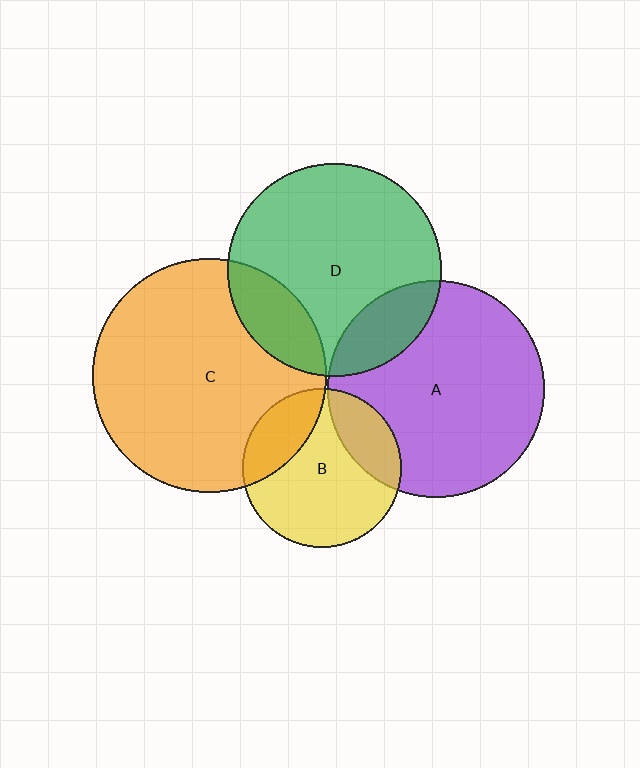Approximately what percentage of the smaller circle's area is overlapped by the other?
Approximately 20%.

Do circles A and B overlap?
Yes.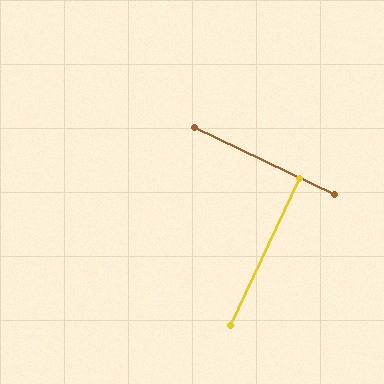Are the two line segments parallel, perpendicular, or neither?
Perpendicular — they meet at approximately 89°.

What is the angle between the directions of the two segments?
Approximately 89 degrees.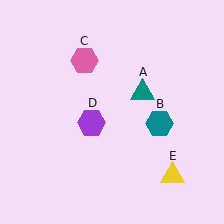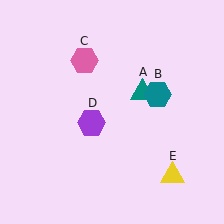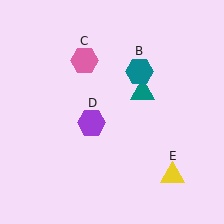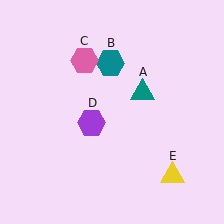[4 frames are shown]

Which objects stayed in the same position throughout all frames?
Teal triangle (object A) and pink hexagon (object C) and purple hexagon (object D) and yellow triangle (object E) remained stationary.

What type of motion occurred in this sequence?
The teal hexagon (object B) rotated counterclockwise around the center of the scene.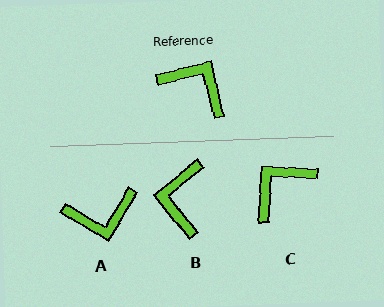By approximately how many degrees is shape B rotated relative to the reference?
Approximately 116 degrees counter-clockwise.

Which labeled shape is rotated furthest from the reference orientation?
A, about 135 degrees away.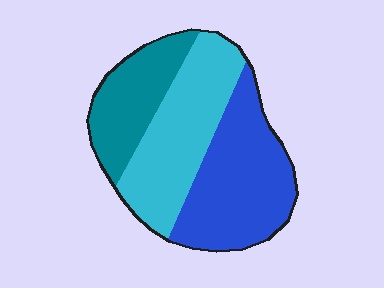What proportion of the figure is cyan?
Cyan covers around 35% of the figure.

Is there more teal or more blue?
Blue.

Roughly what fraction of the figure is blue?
Blue takes up about two fifths (2/5) of the figure.